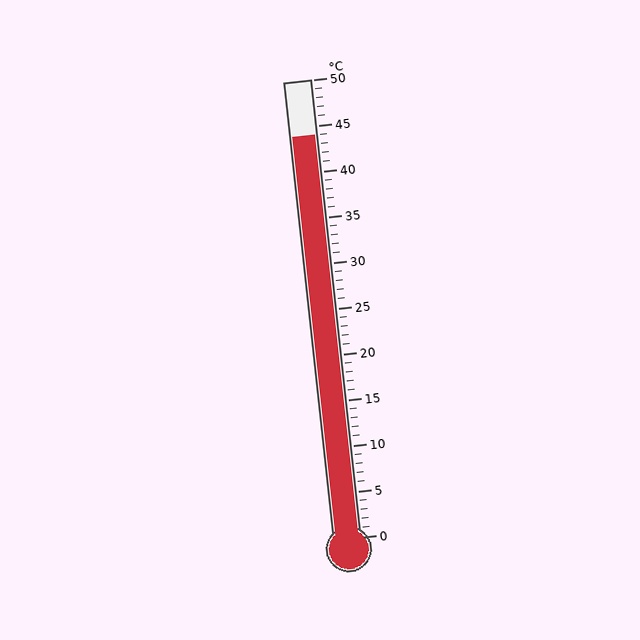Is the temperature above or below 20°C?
The temperature is above 20°C.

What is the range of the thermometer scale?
The thermometer scale ranges from 0°C to 50°C.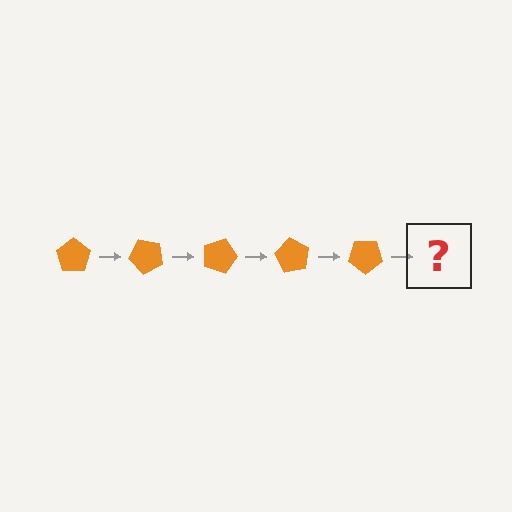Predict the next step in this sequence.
The next step is an orange pentagon rotated 225 degrees.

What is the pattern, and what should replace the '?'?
The pattern is that the pentagon rotates 45 degrees each step. The '?' should be an orange pentagon rotated 225 degrees.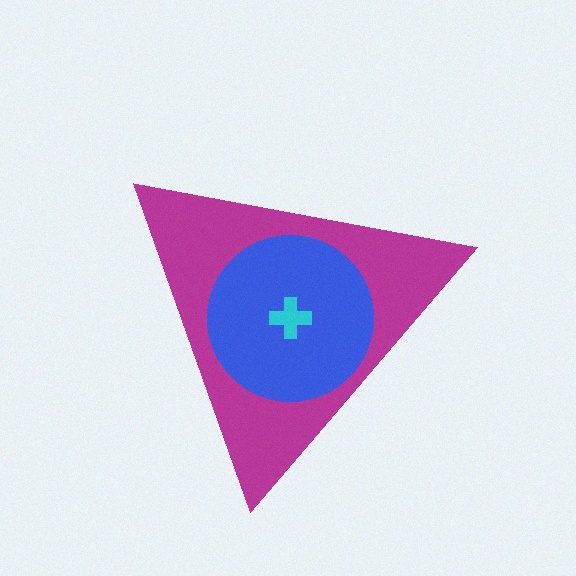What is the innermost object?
The cyan cross.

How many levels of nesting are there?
3.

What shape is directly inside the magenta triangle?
The blue circle.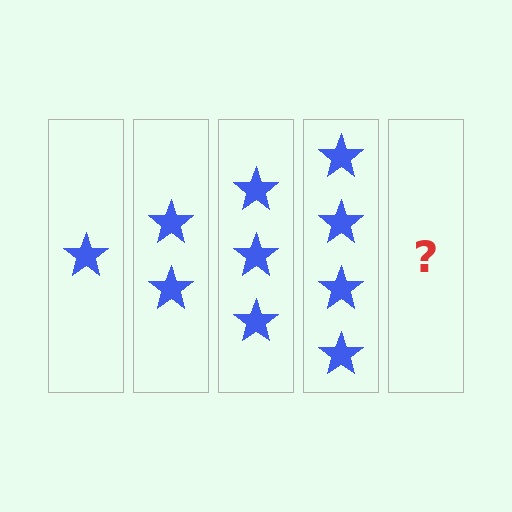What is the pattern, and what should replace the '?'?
The pattern is that each step adds one more star. The '?' should be 5 stars.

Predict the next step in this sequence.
The next step is 5 stars.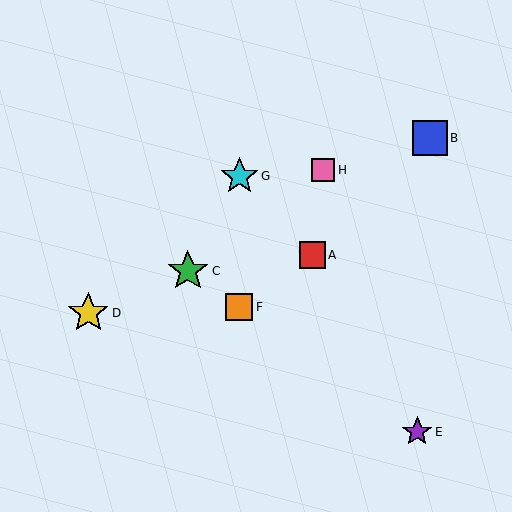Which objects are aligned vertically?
Objects F, G are aligned vertically.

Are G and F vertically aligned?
Yes, both are at x≈239.